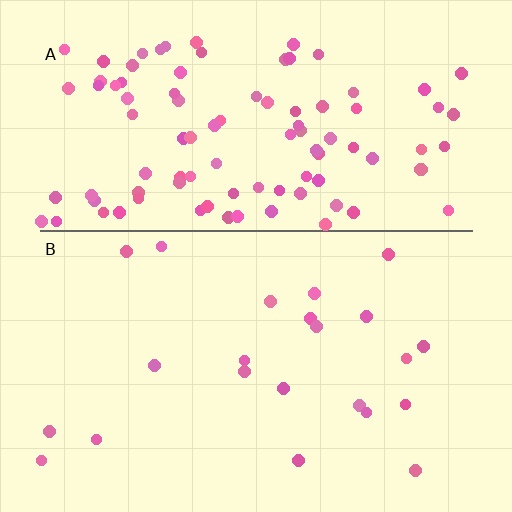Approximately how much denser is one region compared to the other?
Approximately 4.5× — region A over region B.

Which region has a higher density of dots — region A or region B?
A (the top).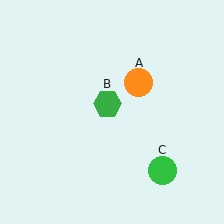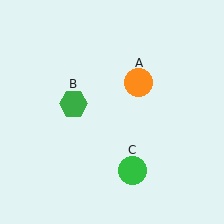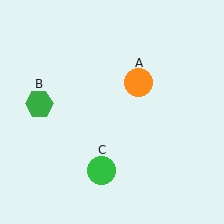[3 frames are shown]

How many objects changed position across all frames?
2 objects changed position: green hexagon (object B), green circle (object C).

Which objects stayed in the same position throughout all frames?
Orange circle (object A) remained stationary.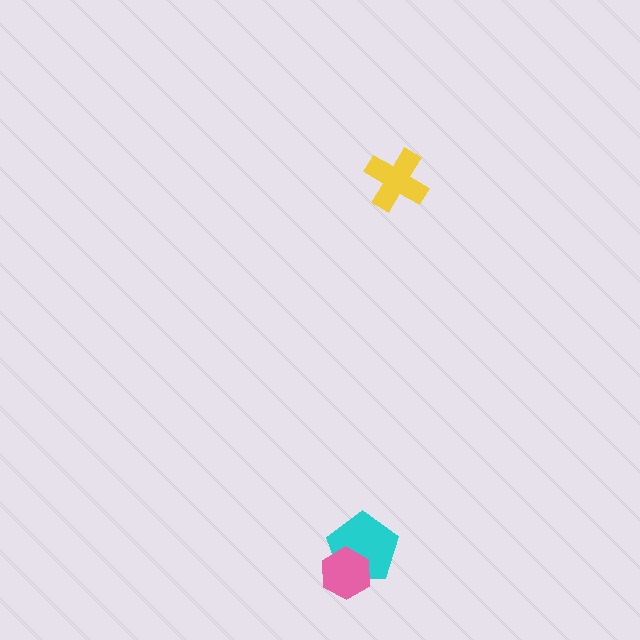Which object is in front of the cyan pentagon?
The pink hexagon is in front of the cyan pentagon.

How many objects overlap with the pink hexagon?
1 object overlaps with the pink hexagon.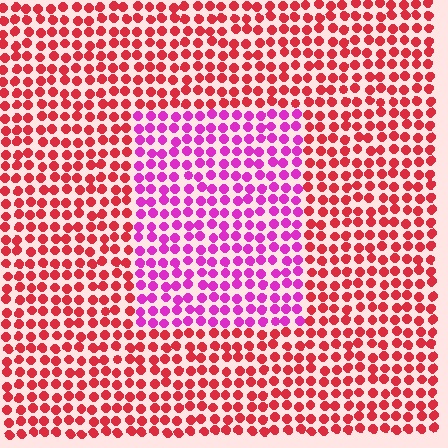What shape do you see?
I see a rectangle.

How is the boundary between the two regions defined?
The boundary is defined purely by a slight shift in hue (about 47 degrees). Spacing, size, and orientation are identical on both sides.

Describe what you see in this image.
The image is filled with small red elements in a uniform arrangement. A rectangle-shaped region is visible where the elements are tinted to a slightly different hue, forming a subtle color boundary.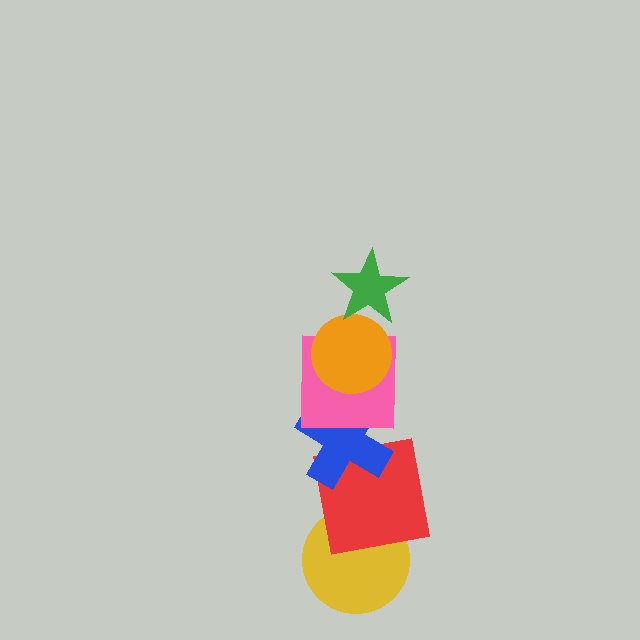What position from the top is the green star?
The green star is 1st from the top.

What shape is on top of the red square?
The blue cross is on top of the red square.